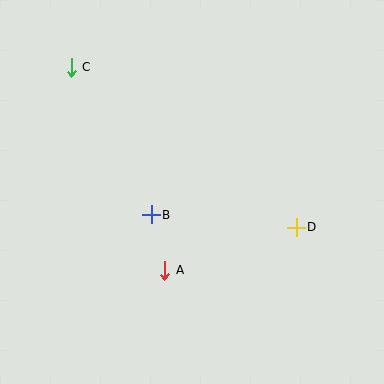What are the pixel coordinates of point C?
Point C is at (71, 67).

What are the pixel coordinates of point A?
Point A is at (165, 270).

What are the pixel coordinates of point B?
Point B is at (151, 215).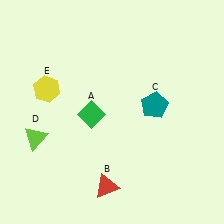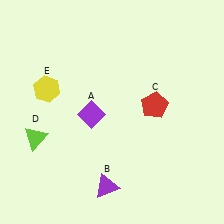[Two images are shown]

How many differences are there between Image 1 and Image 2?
There are 3 differences between the two images.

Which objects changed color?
A changed from green to purple. B changed from red to purple. C changed from teal to red.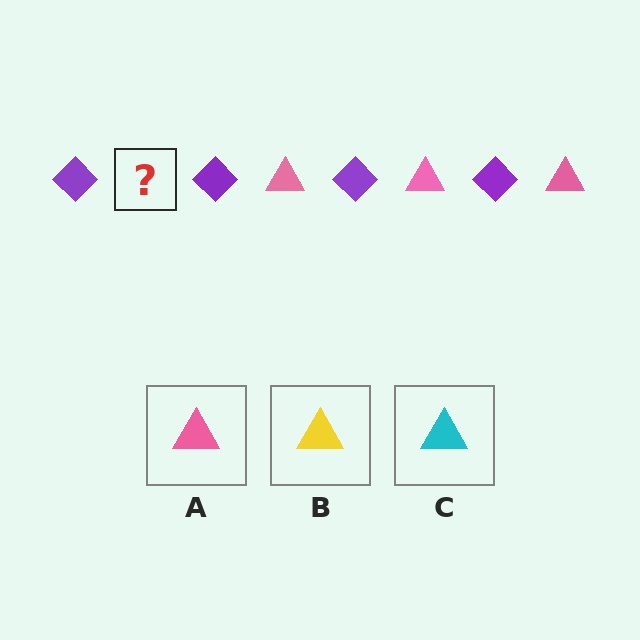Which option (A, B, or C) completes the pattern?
A.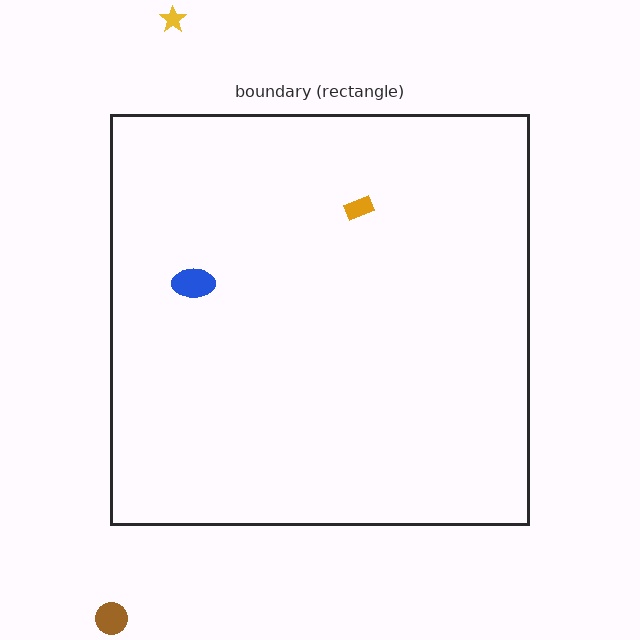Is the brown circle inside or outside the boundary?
Outside.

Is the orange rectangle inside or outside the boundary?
Inside.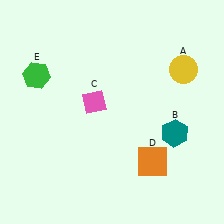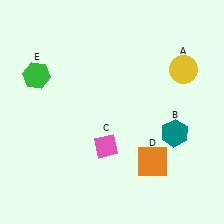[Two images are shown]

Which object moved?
The pink diamond (C) moved down.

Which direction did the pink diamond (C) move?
The pink diamond (C) moved down.